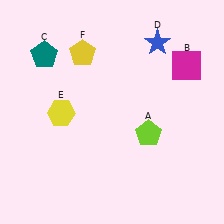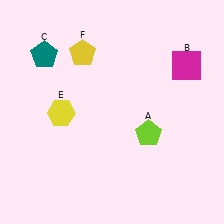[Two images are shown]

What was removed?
The blue star (D) was removed in Image 2.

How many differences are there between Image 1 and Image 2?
There is 1 difference between the two images.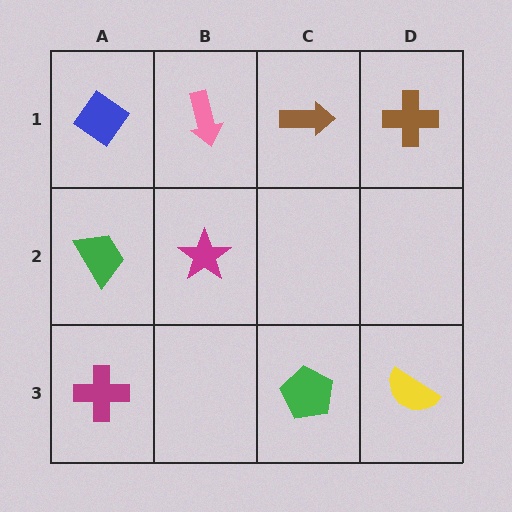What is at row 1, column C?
A brown arrow.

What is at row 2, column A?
A green trapezoid.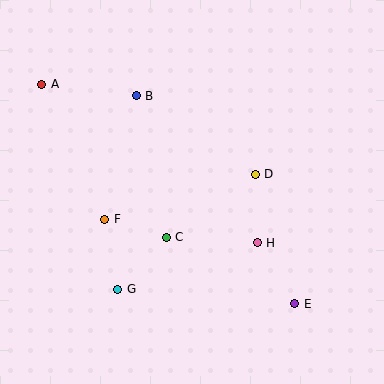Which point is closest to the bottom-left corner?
Point G is closest to the bottom-left corner.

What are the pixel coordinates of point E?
Point E is at (295, 304).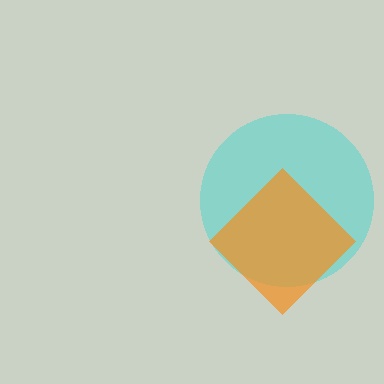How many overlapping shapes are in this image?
There are 2 overlapping shapes in the image.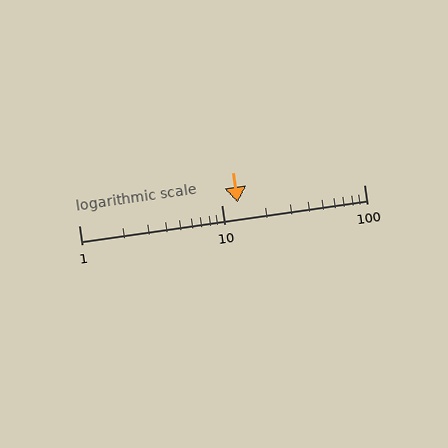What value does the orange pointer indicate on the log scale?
The pointer indicates approximately 13.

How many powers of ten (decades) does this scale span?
The scale spans 2 decades, from 1 to 100.